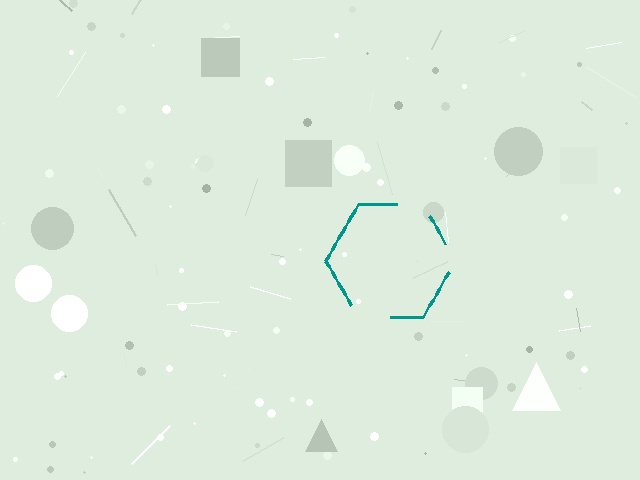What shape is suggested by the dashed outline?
The dashed outline suggests a hexagon.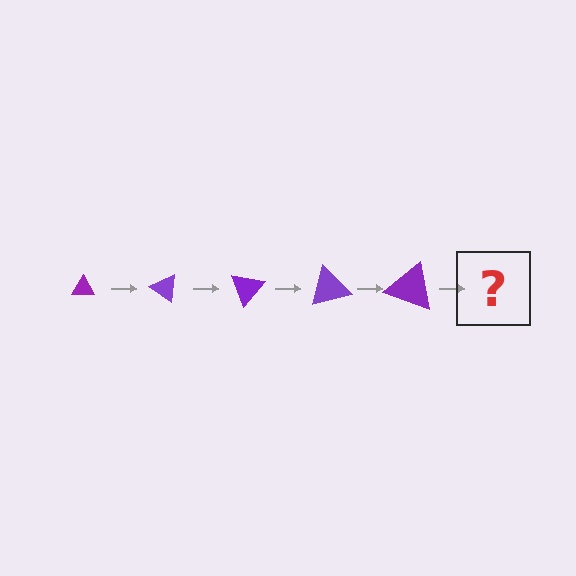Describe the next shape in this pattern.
It should be a triangle, larger than the previous one and rotated 175 degrees from the start.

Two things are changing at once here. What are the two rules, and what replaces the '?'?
The two rules are that the triangle grows larger each step and it rotates 35 degrees each step. The '?' should be a triangle, larger than the previous one and rotated 175 degrees from the start.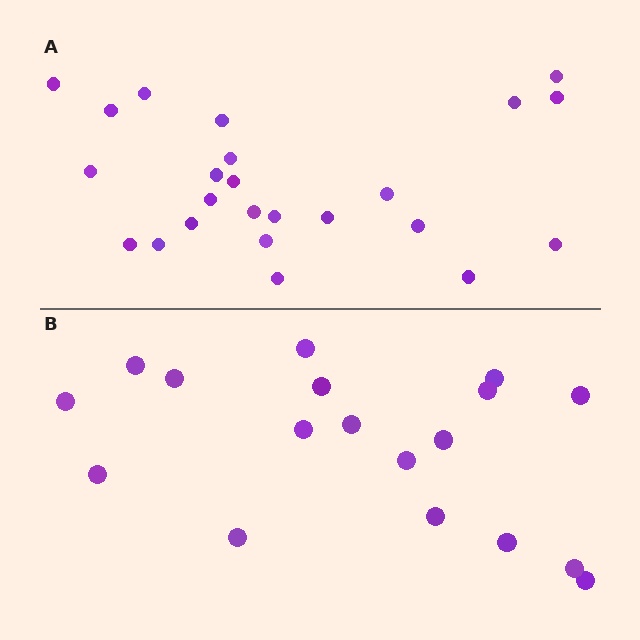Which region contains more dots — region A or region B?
Region A (the top region) has more dots.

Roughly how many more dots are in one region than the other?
Region A has about 6 more dots than region B.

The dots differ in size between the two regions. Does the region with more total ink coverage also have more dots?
No. Region B has more total ink coverage because its dots are larger, but region A actually contains more individual dots. Total area can be misleading — the number of items is what matters here.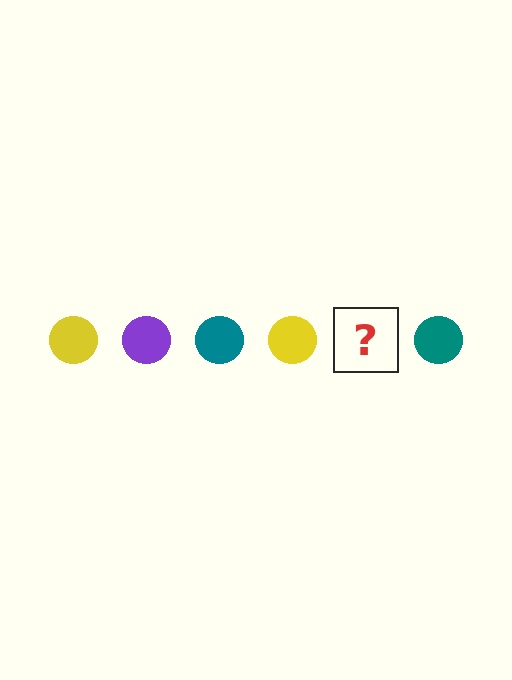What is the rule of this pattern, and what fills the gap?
The rule is that the pattern cycles through yellow, purple, teal circles. The gap should be filled with a purple circle.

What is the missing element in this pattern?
The missing element is a purple circle.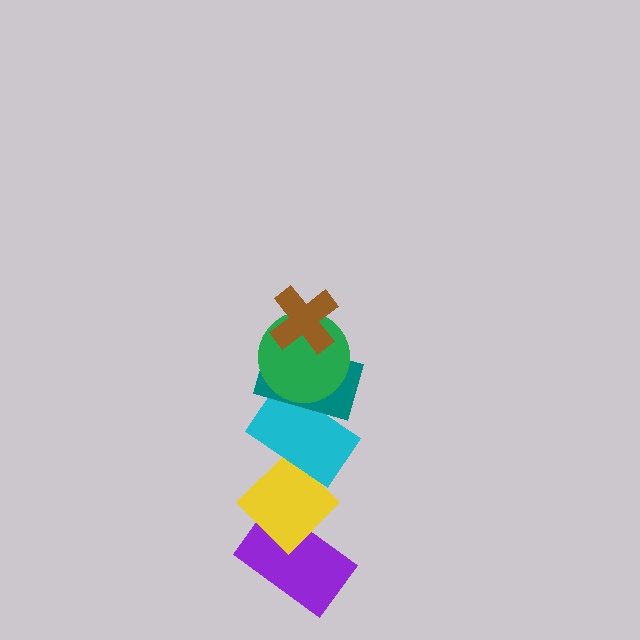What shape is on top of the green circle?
The brown cross is on top of the green circle.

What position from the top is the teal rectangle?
The teal rectangle is 3rd from the top.